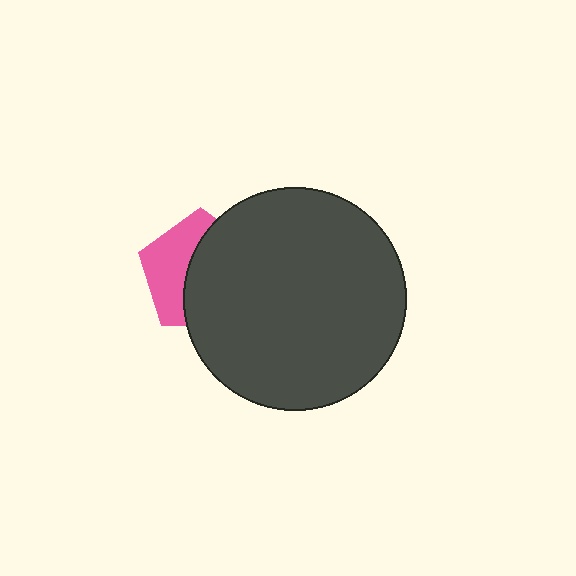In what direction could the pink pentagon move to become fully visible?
The pink pentagon could move left. That would shift it out from behind the dark gray circle entirely.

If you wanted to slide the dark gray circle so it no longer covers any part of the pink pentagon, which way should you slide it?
Slide it right — that is the most direct way to separate the two shapes.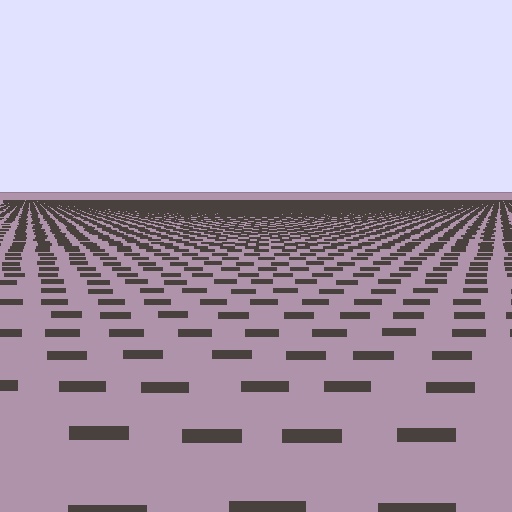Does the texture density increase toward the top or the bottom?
Density increases toward the top.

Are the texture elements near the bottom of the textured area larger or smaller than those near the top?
Larger. Near the bottom, elements are closer to the viewer and appear at a bigger on-screen size.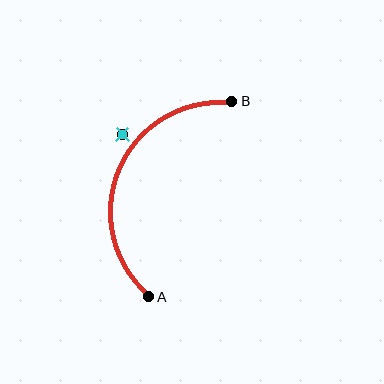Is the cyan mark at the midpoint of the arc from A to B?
No — the cyan mark does not lie on the arc at all. It sits slightly outside the curve.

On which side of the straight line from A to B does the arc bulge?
The arc bulges to the left of the straight line connecting A and B.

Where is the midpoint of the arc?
The arc midpoint is the point on the curve farthest from the straight line joining A and B. It sits to the left of that line.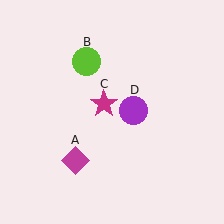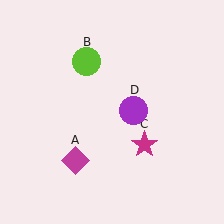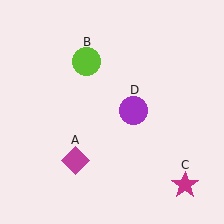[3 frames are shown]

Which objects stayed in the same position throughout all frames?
Magenta diamond (object A) and lime circle (object B) and purple circle (object D) remained stationary.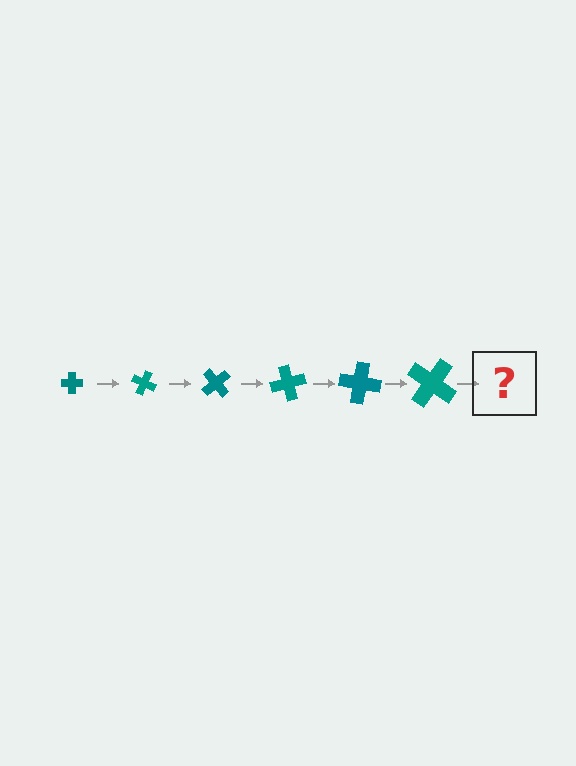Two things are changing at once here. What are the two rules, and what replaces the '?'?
The two rules are that the cross grows larger each step and it rotates 25 degrees each step. The '?' should be a cross, larger than the previous one and rotated 150 degrees from the start.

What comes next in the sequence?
The next element should be a cross, larger than the previous one and rotated 150 degrees from the start.